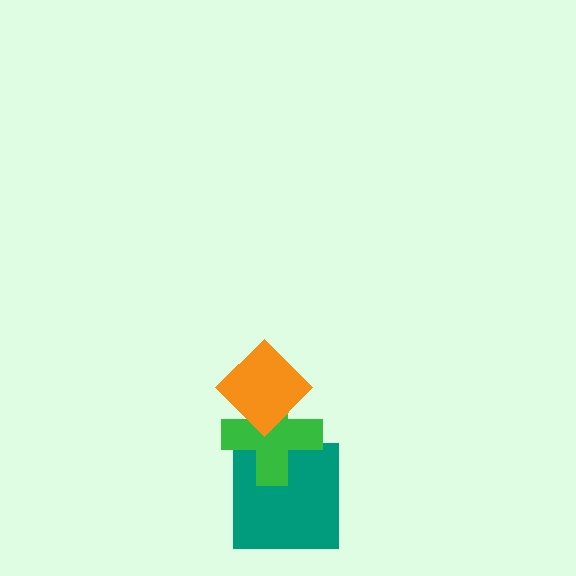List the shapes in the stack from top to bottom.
From top to bottom: the orange diamond, the green cross, the teal square.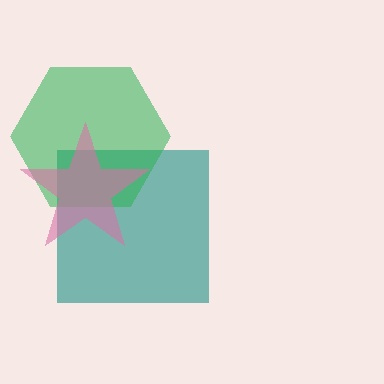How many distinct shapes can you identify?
There are 3 distinct shapes: a teal square, a green hexagon, a pink star.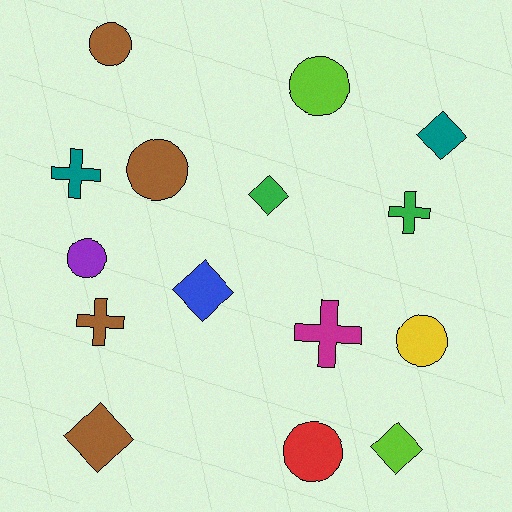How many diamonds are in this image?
There are 5 diamonds.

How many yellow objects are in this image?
There is 1 yellow object.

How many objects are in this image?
There are 15 objects.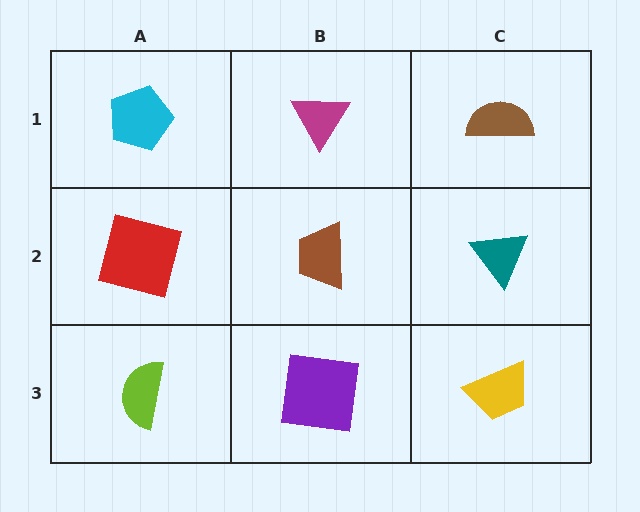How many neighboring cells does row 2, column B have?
4.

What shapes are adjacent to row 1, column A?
A red square (row 2, column A), a magenta triangle (row 1, column B).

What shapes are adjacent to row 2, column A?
A cyan pentagon (row 1, column A), a lime semicircle (row 3, column A), a brown trapezoid (row 2, column B).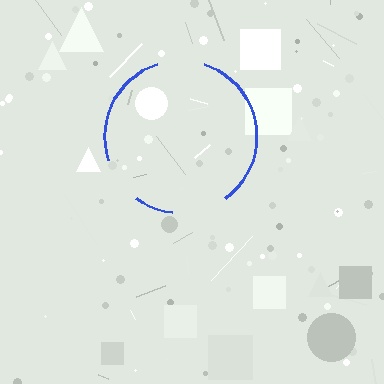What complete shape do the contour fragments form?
The contour fragments form a circle.